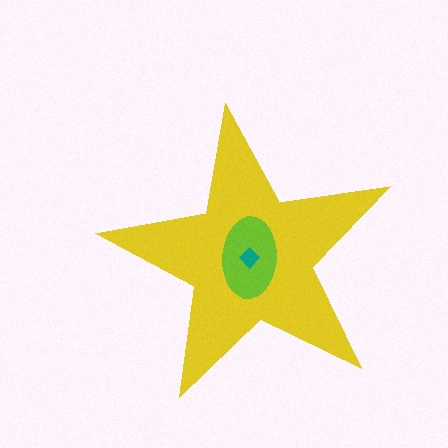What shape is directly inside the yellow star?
The lime ellipse.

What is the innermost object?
The teal diamond.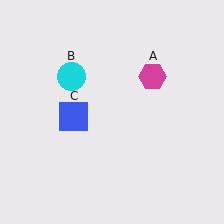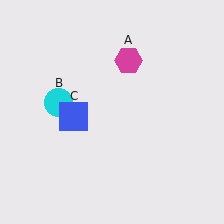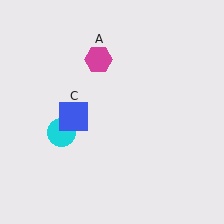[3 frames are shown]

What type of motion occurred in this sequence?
The magenta hexagon (object A), cyan circle (object B) rotated counterclockwise around the center of the scene.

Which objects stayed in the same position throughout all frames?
Blue square (object C) remained stationary.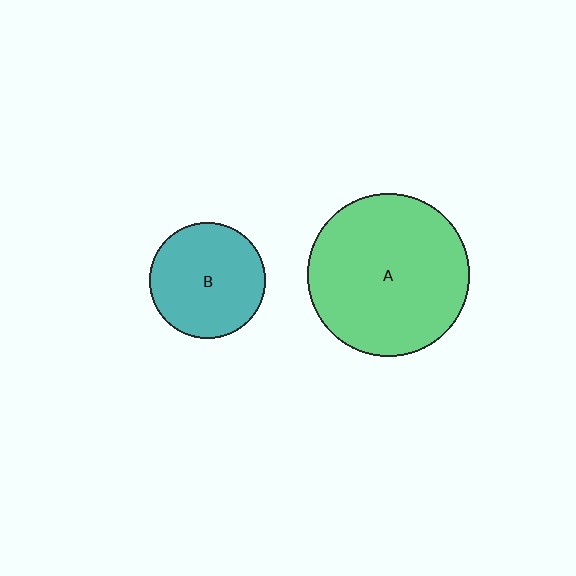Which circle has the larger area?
Circle A (green).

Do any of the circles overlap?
No, none of the circles overlap.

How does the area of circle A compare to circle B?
Approximately 2.0 times.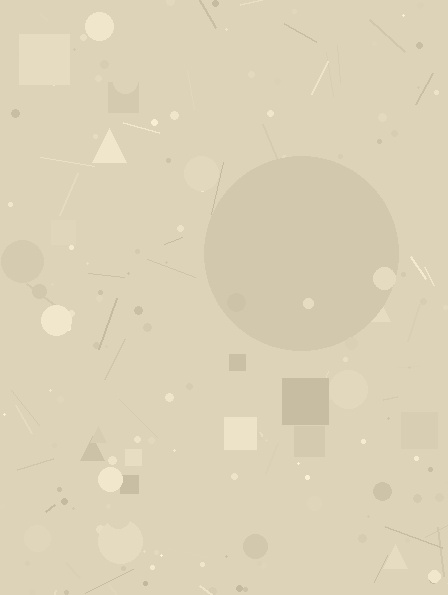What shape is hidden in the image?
A circle is hidden in the image.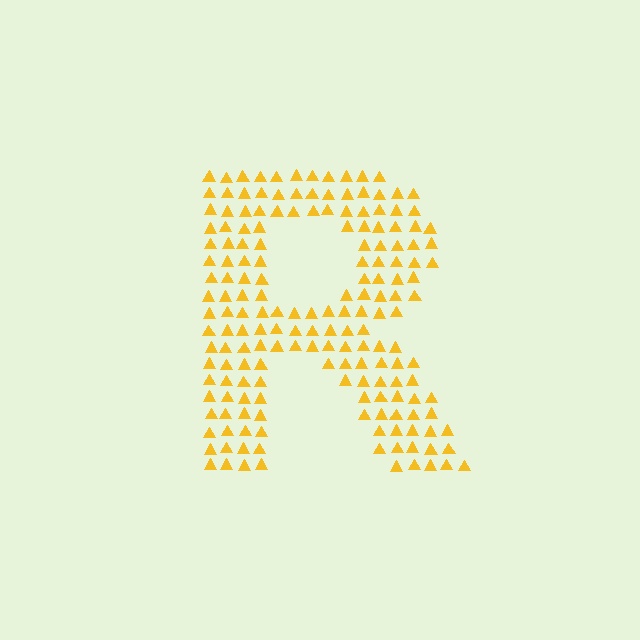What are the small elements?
The small elements are triangles.